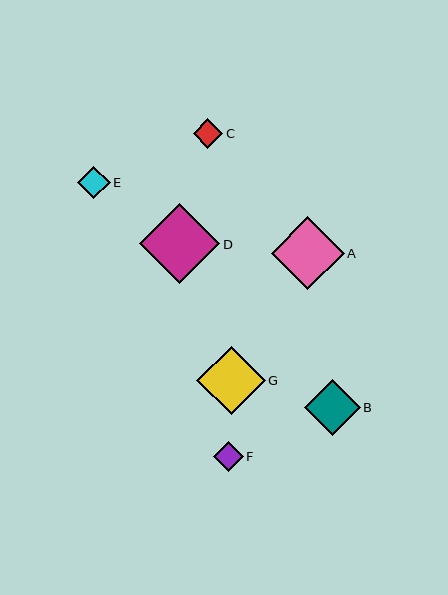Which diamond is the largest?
Diamond D is the largest with a size of approximately 80 pixels.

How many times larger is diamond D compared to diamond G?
Diamond D is approximately 1.2 times the size of diamond G.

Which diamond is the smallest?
Diamond C is the smallest with a size of approximately 29 pixels.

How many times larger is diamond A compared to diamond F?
Diamond A is approximately 2.5 times the size of diamond F.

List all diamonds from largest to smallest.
From largest to smallest: D, A, G, B, E, F, C.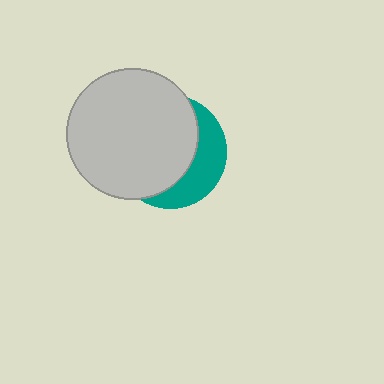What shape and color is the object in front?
The object in front is a light gray circle.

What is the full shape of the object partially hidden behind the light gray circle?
The partially hidden object is a teal circle.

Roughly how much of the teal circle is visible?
A small part of it is visible (roughly 33%).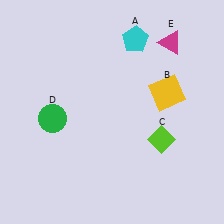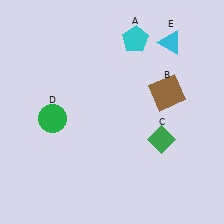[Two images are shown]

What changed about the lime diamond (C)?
In Image 1, C is lime. In Image 2, it changed to green.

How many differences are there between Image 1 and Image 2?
There are 3 differences between the two images.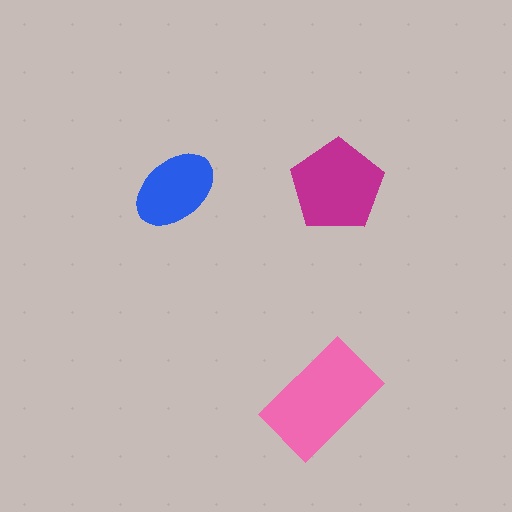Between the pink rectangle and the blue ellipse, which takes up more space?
The pink rectangle.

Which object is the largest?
The pink rectangle.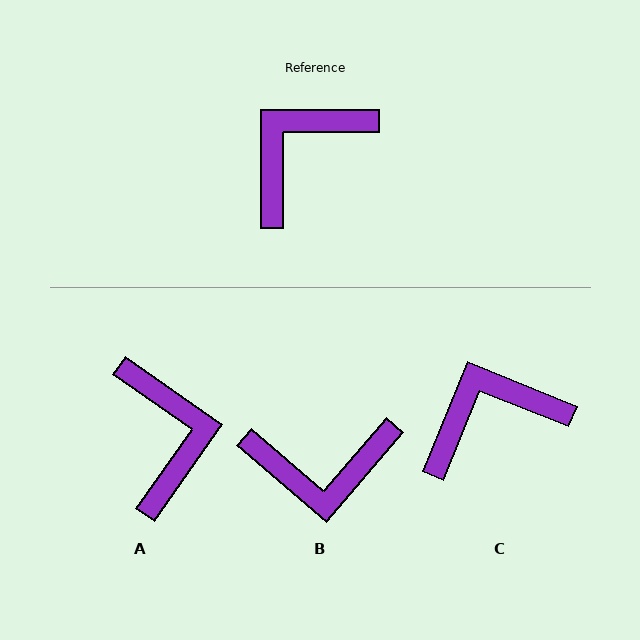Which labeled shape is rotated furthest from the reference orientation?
B, about 139 degrees away.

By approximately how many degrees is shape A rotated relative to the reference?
Approximately 125 degrees clockwise.